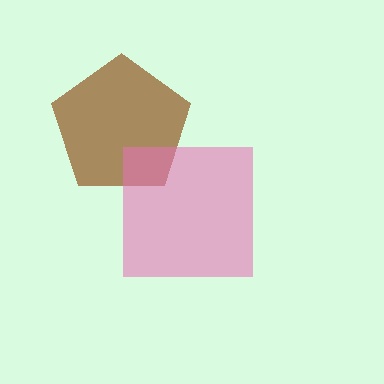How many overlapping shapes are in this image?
There are 2 overlapping shapes in the image.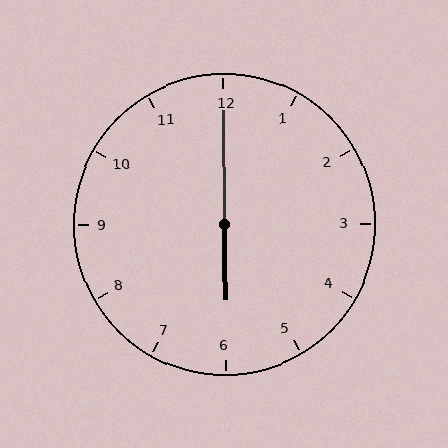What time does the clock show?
6:00.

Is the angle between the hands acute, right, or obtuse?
It is obtuse.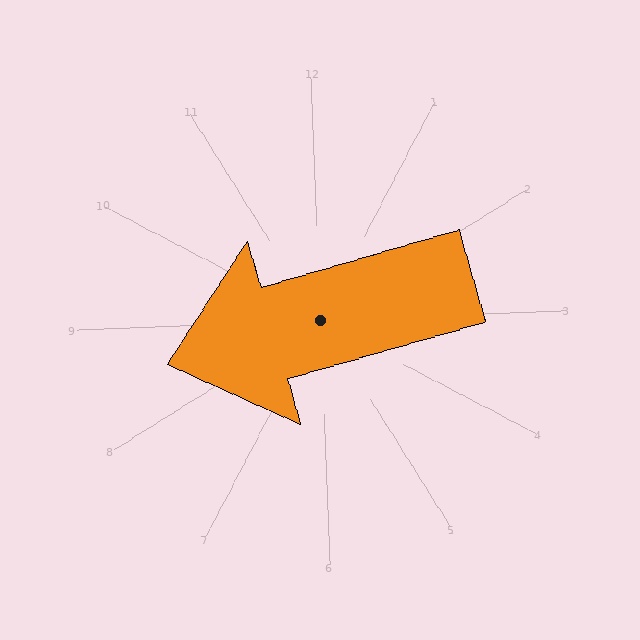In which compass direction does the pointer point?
West.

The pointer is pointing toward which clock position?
Roughly 9 o'clock.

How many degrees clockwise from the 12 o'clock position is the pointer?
Approximately 256 degrees.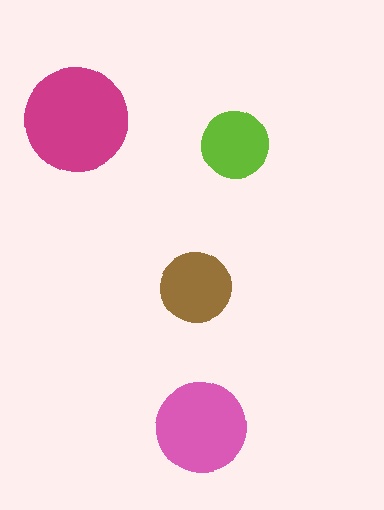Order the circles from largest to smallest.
the magenta one, the pink one, the brown one, the lime one.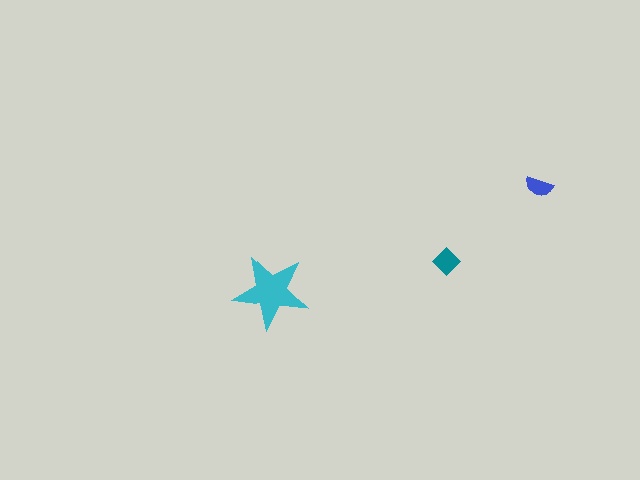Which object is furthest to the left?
The cyan star is leftmost.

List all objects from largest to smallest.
The cyan star, the teal diamond, the blue semicircle.